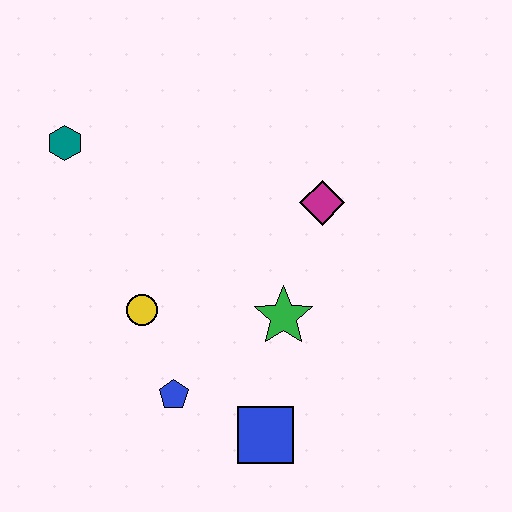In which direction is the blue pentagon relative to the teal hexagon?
The blue pentagon is below the teal hexagon.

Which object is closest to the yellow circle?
The blue pentagon is closest to the yellow circle.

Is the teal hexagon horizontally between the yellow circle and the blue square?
No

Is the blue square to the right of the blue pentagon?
Yes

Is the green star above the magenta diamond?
No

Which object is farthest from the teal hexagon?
The blue square is farthest from the teal hexagon.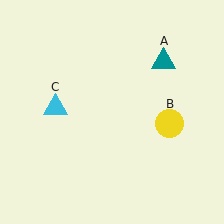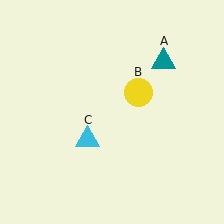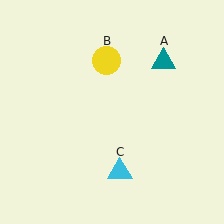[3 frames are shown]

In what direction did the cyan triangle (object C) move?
The cyan triangle (object C) moved down and to the right.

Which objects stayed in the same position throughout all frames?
Teal triangle (object A) remained stationary.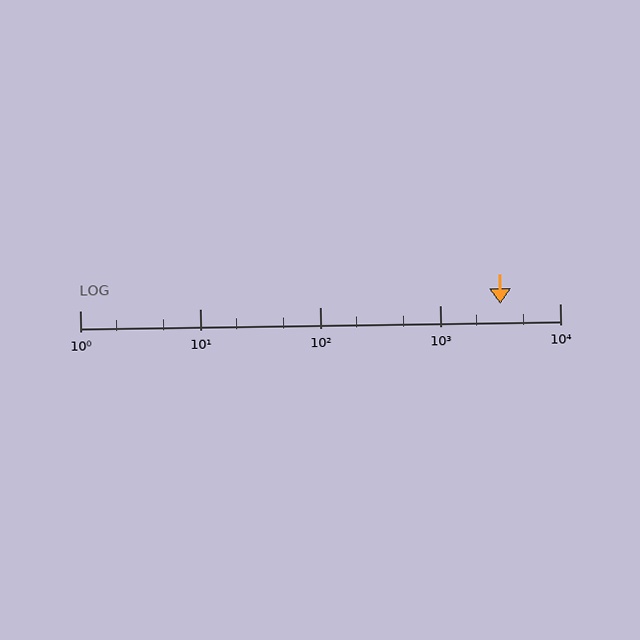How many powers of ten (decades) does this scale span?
The scale spans 4 decades, from 1 to 10000.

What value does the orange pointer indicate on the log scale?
The pointer indicates approximately 3200.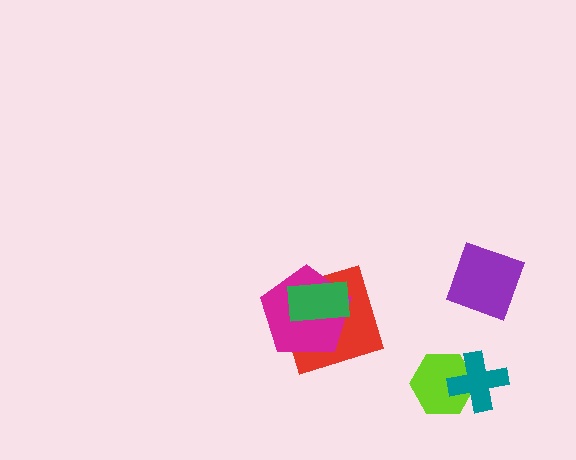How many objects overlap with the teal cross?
1 object overlaps with the teal cross.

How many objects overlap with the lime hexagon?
1 object overlaps with the lime hexagon.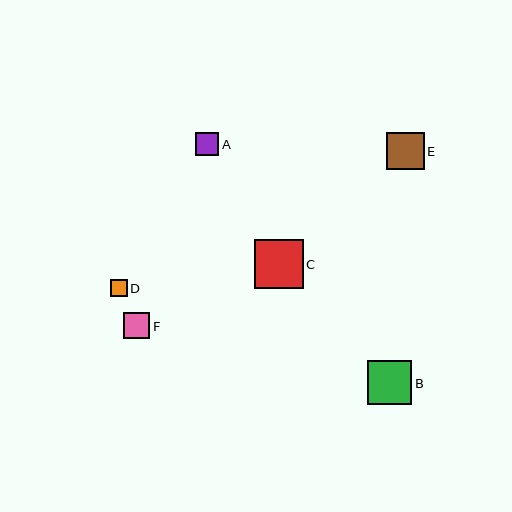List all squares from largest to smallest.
From largest to smallest: C, B, E, F, A, D.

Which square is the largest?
Square C is the largest with a size of approximately 49 pixels.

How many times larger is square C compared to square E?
Square C is approximately 1.3 times the size of square E.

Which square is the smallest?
Square D is the smallest with a size of approximately 17 pixels.